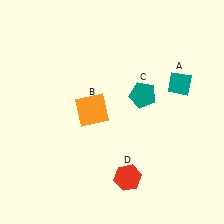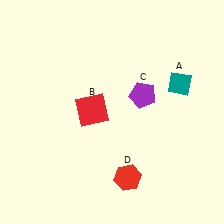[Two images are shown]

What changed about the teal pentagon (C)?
In Image 1, C is teal. In Image 2, it changed to purple.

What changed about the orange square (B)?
In Image 1, B is orange. In Image 2, it changed to red.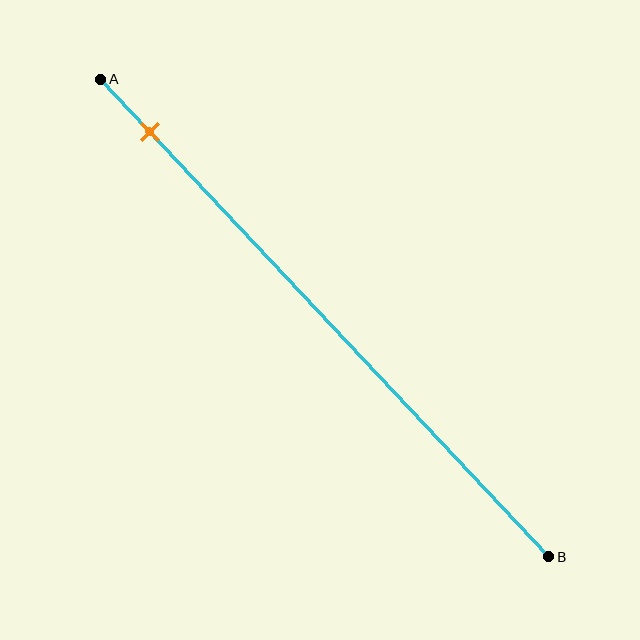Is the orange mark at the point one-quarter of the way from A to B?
No, the mark is at about 10% from A, not at the 25% one-quarter point.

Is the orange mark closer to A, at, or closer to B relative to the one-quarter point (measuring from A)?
The orange mark is closer to point A than the one-quarter point of segment AB.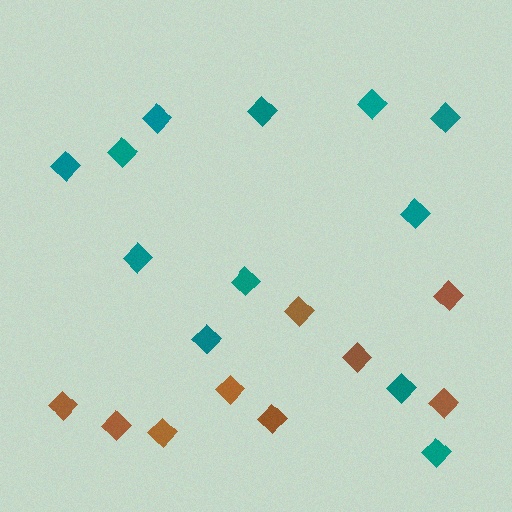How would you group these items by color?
There are 2 groups: one group of teal diamonds (12) and one group of brown diamonds (9).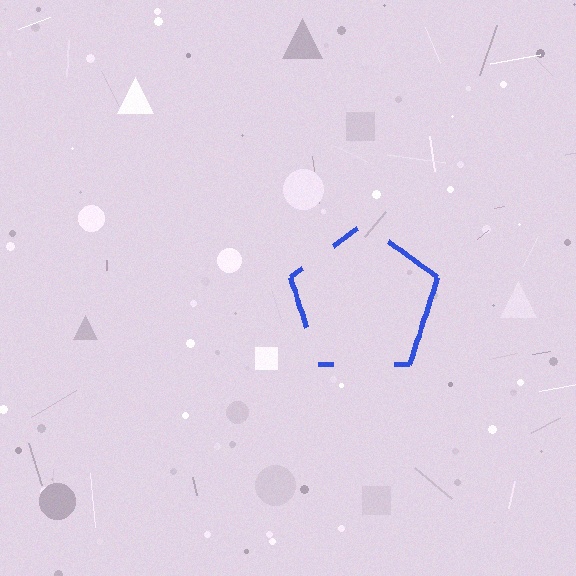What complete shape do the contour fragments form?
The contour fragments form a pentagon.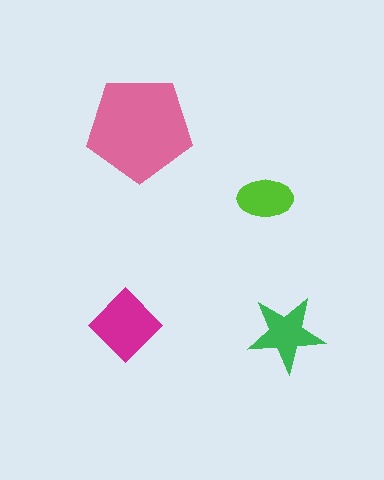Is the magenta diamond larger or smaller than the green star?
Larger.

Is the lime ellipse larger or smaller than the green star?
Smaller.